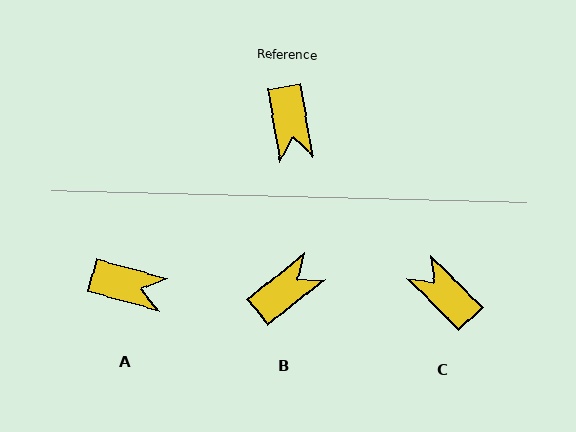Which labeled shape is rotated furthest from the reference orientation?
C, about 145 degrees away.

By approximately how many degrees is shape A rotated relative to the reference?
Approximately 65 degrees counter-clockwise.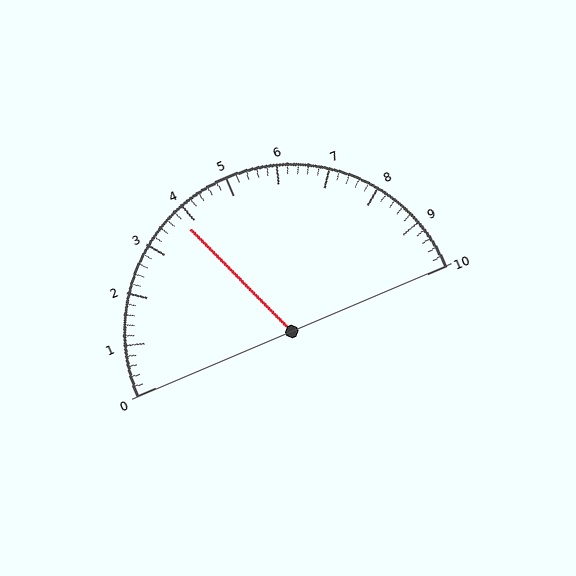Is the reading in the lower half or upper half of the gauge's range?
The reading is in the lower half of the range (0 to 10).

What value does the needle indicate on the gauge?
The needle indicates approximately 3.8.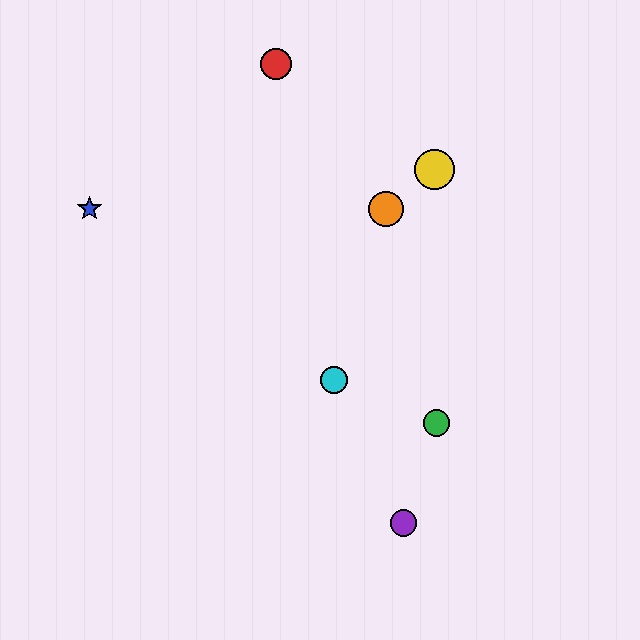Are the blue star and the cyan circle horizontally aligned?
No, the blue star is at y≈209 and the cyan circle is at y≈380.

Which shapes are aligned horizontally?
The blue star, the orange circle are aligned horizontally.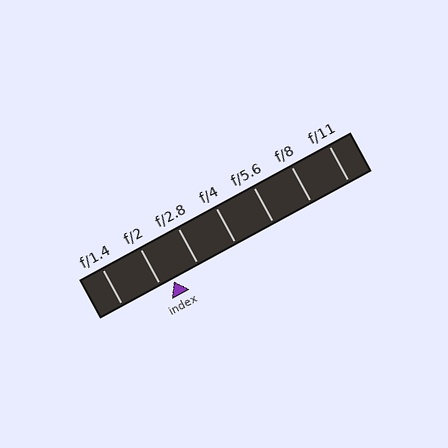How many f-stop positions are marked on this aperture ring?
There are 7 f-stop positions marked.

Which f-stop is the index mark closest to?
The index mark is closest to f/2.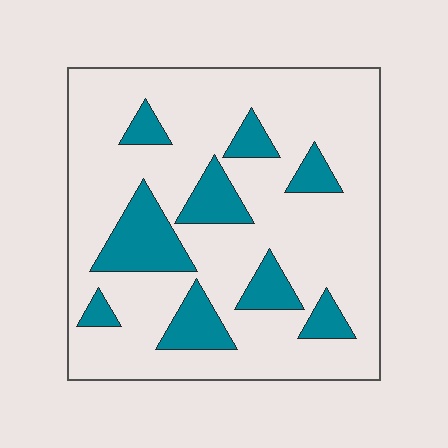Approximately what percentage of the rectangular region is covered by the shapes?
Approximately 20%.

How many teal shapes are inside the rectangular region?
9.